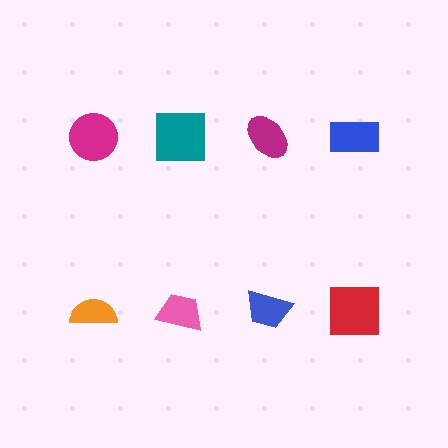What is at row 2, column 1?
An orange semicircle.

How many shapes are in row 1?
4 shapes.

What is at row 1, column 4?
A blue rectangle.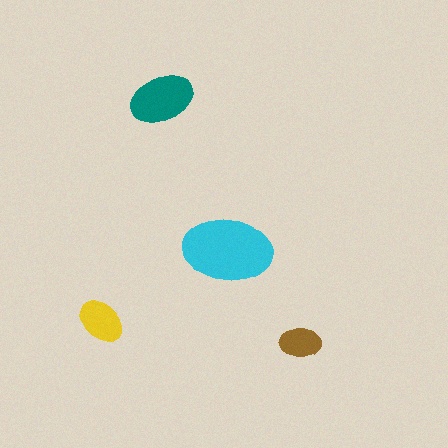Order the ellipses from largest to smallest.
the cyan one, the teal one, the yellow one, the brown one.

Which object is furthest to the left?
The yellow ellipse is leftmost.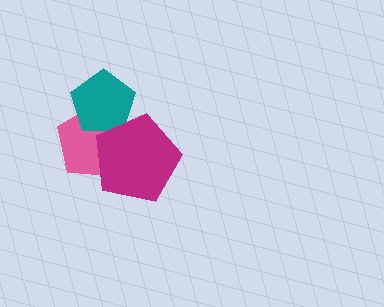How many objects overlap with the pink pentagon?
2 objects overlap with the pink pentagon.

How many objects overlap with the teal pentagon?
2 objects overlap with the teal pentagon.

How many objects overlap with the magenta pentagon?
2 objects overlap with the magenta pentagon.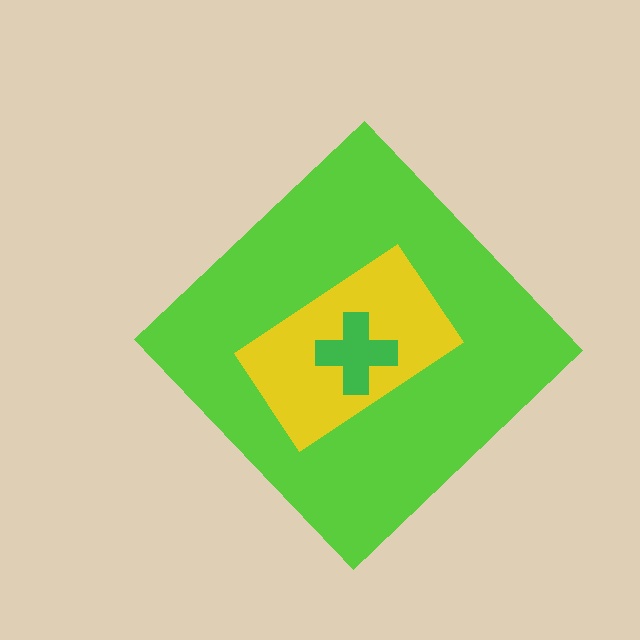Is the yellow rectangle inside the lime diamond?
Yes.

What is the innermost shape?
The green cross.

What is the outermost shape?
The lime diamond.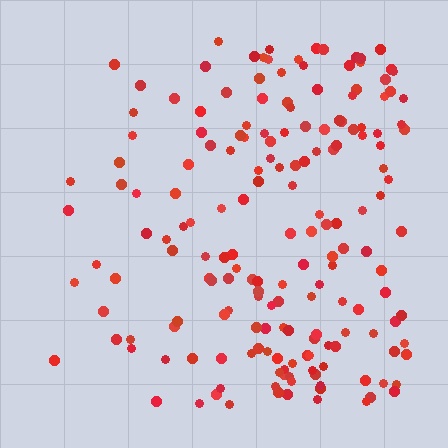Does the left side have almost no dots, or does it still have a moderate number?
Still a moderate number, just noticeably fewer than the right.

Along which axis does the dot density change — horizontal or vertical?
Horizontal.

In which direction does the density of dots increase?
From left to right, with the right side densest.